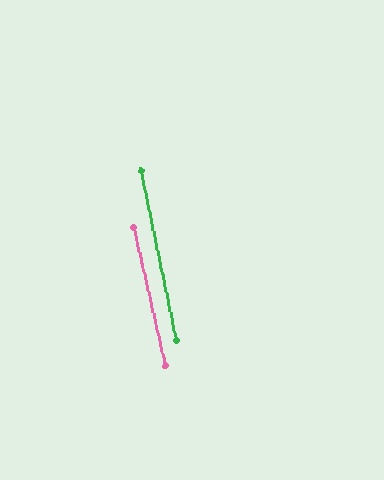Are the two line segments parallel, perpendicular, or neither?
Parallel — their directions differ by only 1.2°.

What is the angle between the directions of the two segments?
Approximately 1 degree.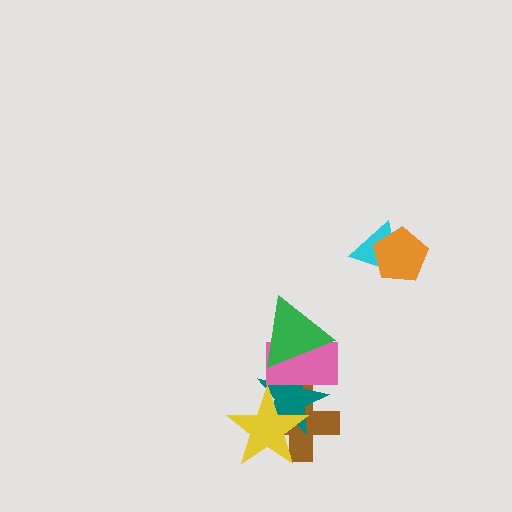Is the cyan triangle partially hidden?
Yes, it is partially covered by another shape.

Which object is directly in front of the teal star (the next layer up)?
The pink rectangle is directly in front of the teal star.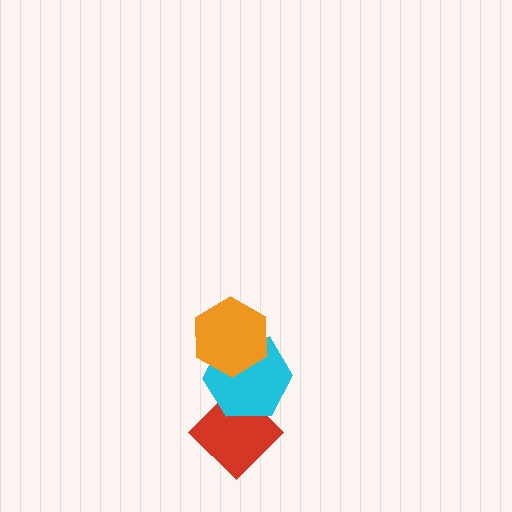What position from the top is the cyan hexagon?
The cyan hexagon is 2nd from the top.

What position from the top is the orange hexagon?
The orange hexagon is 1st from the top.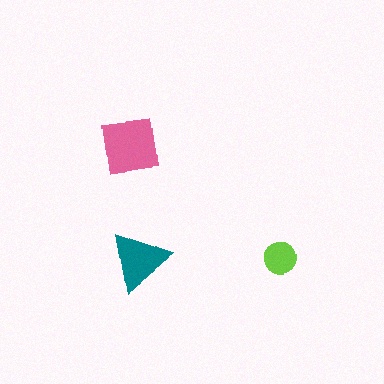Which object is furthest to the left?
The pink square is leftmost.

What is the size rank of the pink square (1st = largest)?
1st.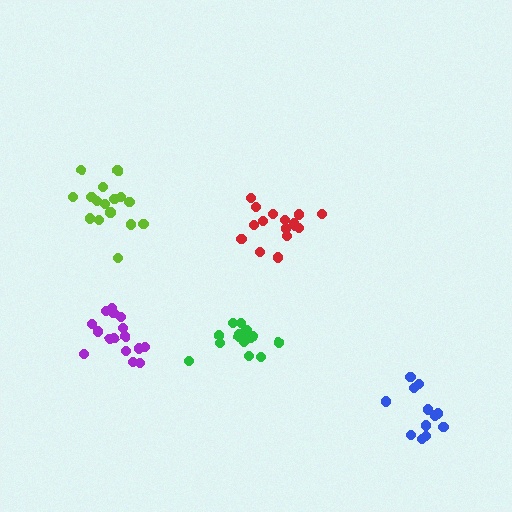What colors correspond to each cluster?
The clusters are colored: green, red, lime, purple, blue.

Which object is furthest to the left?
The lime cluster is leftmost.